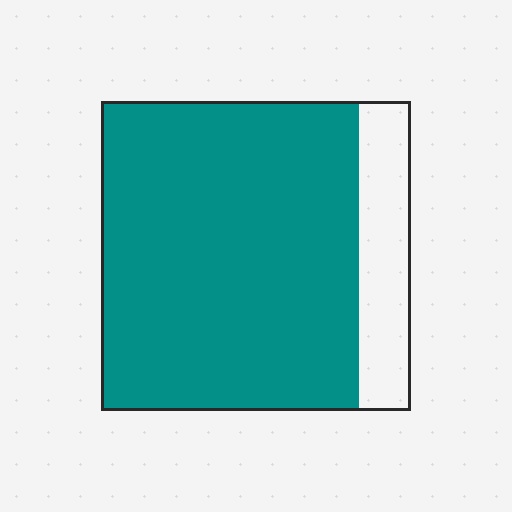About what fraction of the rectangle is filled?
About five sixths (5/6).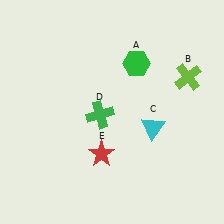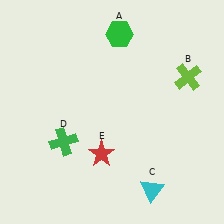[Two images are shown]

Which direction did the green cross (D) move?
The green cross (D) moved left.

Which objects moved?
The objects that moved are: the green hexagon (A), the cyan triangle (C), the green cross (D).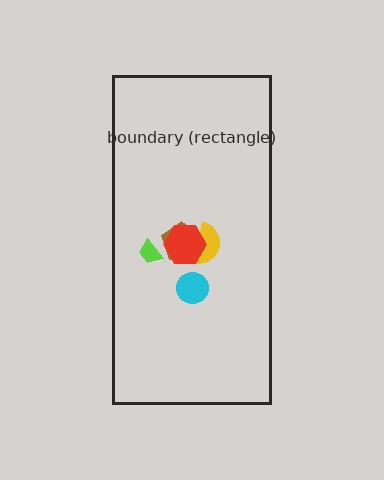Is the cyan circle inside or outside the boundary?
Inside.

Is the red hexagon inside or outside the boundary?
Inside.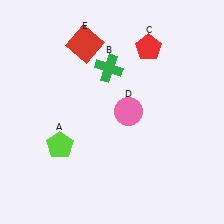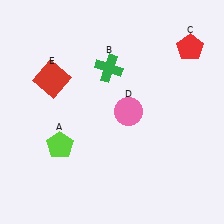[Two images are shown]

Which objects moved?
The objects that moved are: the red pentagon (C), the red square (E).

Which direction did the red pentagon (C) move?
The red pentagon (C) moved right.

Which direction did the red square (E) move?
The red square (E) moved down.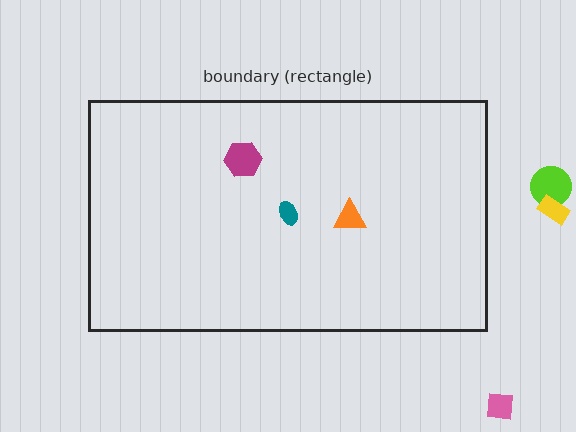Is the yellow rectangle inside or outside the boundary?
Outside.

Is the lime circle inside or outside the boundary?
Outside.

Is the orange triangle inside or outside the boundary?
Inside.